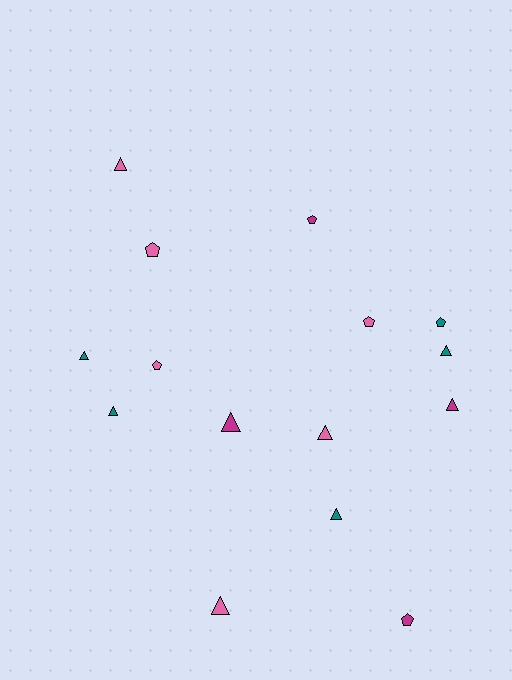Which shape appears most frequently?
Triangle, with 9 objects.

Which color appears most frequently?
Pink, with 6 objects.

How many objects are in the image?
There are 15 objects.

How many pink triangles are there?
There are 3 pink triangles.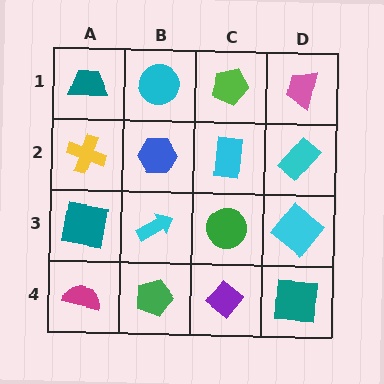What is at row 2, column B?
A blue hexagon.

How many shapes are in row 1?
4 shapes.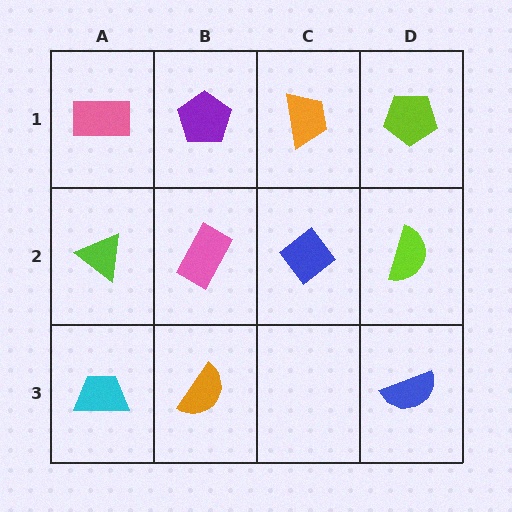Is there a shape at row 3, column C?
No, that cell is empty.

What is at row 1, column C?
An orange trapezoid.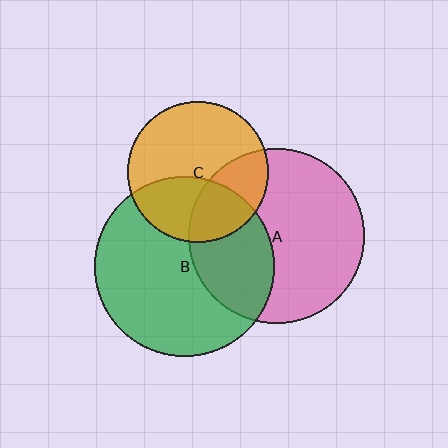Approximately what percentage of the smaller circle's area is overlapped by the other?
Approximately 35%.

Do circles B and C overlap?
Yes.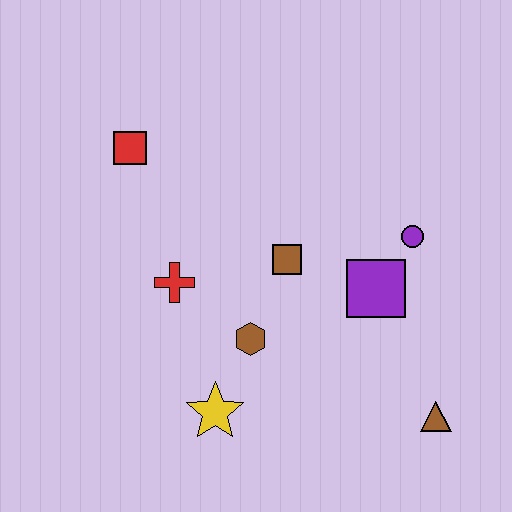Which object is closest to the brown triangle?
The purple square is closest to the brown triangle.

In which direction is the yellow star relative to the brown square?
The yellow star is below the brown square.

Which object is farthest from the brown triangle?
The red square is farthest from the brown triangle.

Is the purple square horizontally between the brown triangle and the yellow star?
Yes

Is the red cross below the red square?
Yes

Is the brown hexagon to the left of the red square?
No